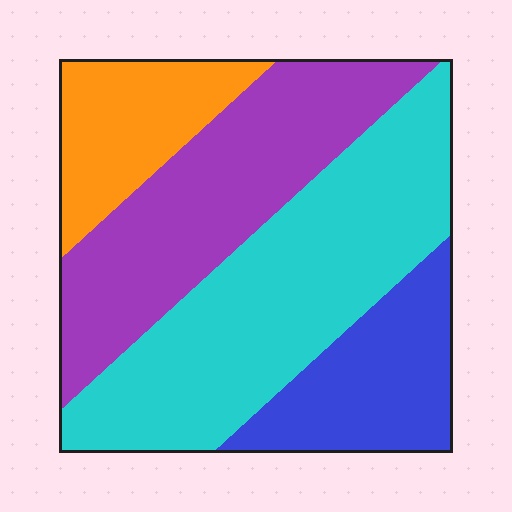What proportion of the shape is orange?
Orange takes up about one eighth (1/8) of the shape.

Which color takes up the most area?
Cyan, at roughly 40%.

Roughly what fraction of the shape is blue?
Blue takes up about one sixth (1/6) of the shape.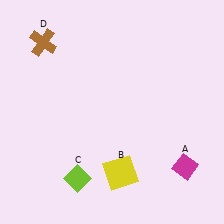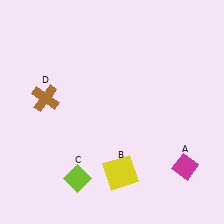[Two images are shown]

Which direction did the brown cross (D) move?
The brown cross (D) moved down.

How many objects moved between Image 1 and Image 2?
1 object moved between the two images.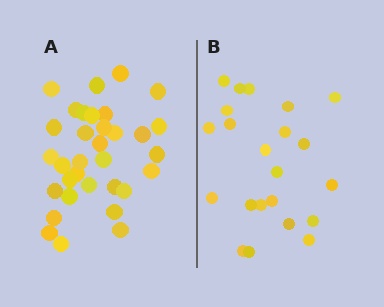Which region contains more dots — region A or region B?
Region A (the left region) has more dots.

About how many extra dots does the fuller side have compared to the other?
Region A has roughly 12 or so more dots than region B.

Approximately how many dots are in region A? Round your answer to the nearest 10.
About 30 dots. (The exact count is 33, which rounds to 30.)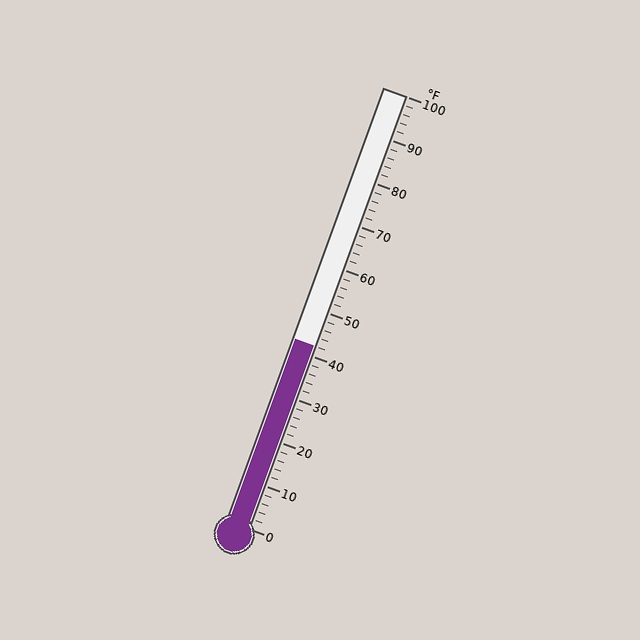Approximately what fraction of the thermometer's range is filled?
The thermometer is filled to approximately 40% of its range.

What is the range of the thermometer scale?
The thermometer scale ranges from 0°F to 100°F.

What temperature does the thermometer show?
The thermometer shows approximately 42°F.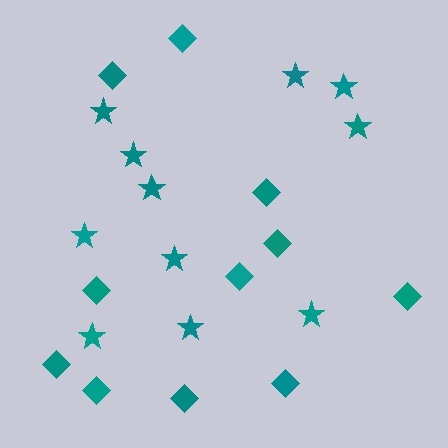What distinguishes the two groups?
There are 2 groups: one group of stars (11) and one group of diamonds (11).